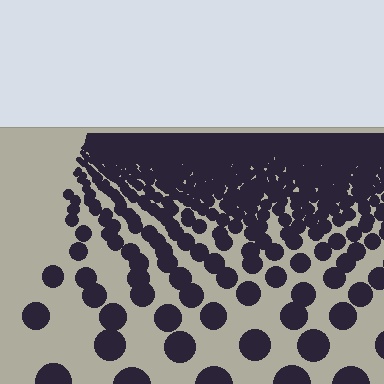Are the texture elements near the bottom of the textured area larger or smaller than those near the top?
Larger. Near the bottom, elements are closer to the viewer and appear at a bigger on-screen size.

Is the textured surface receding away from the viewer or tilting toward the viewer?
The surface is receding away from the viewer. Texture elements get smaller and denser toward the top.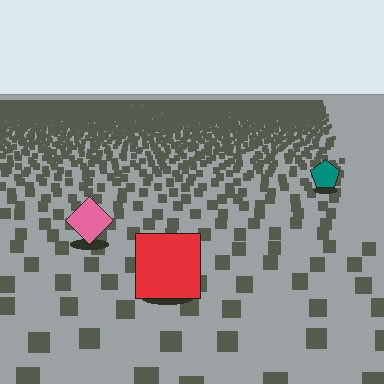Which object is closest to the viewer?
The red square is closest. The texture marks near it are larger and more spread out.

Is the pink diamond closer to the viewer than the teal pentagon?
Yes. The pink diamond is closer — you can tell from the texture gradient: the ground texture is coarser near it.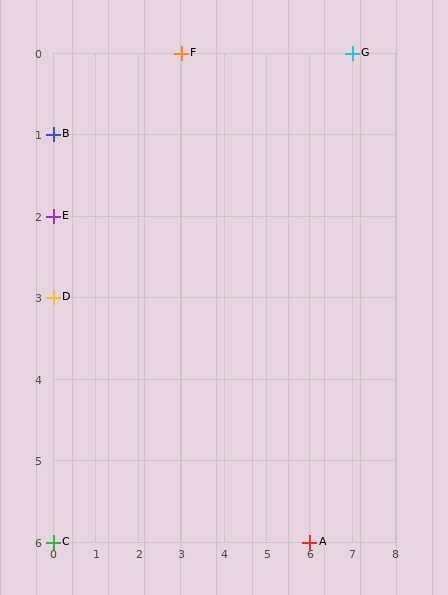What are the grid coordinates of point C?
Point C is at grid coordinates (0, 6).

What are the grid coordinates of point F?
Point F is at grid coordinates (3, 0).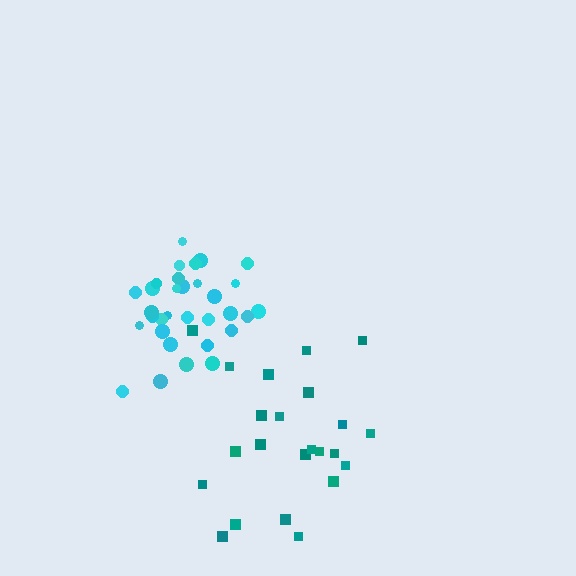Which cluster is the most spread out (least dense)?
Teal.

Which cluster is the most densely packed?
Cyan.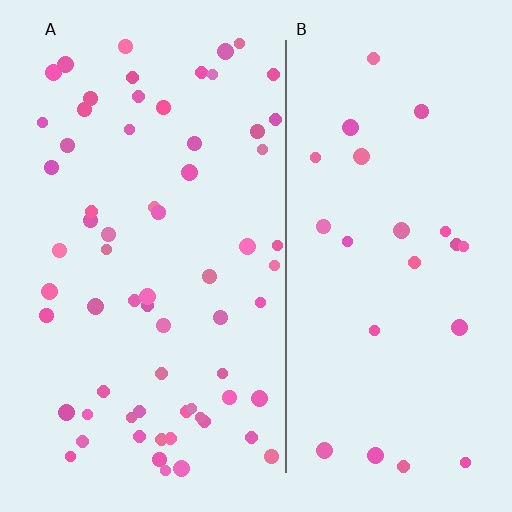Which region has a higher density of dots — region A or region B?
A (the left).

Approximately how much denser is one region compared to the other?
Approximately 2.7× — region A over region B.